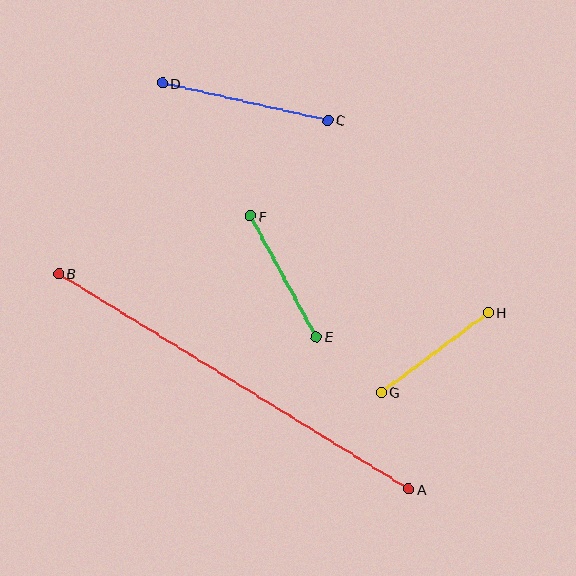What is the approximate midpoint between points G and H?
The midpoint is at approximately (435, 352) pixels.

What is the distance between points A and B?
The distance is approximately 411 pixels.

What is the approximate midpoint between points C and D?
The midpoint is at approximately (245, 102) pixels.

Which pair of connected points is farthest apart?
Points A and B are farthest apart.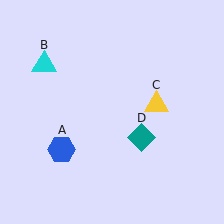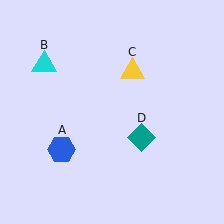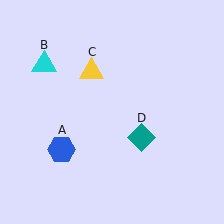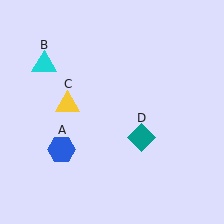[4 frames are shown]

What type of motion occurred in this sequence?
The yellow triangle (object C) rotated counterclockwise around the center of the scene.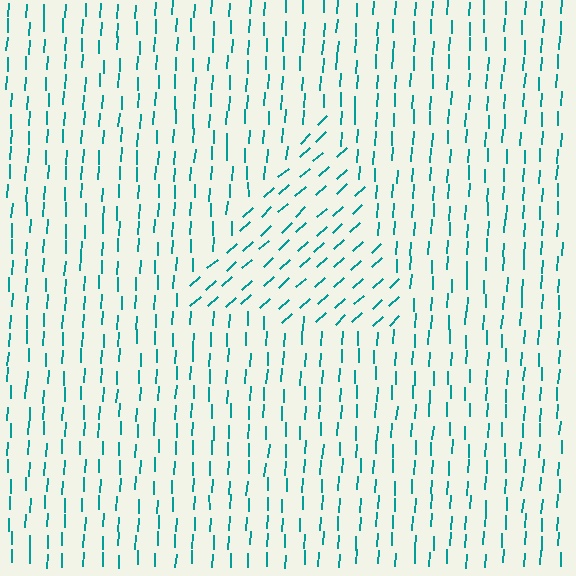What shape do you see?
I see a triangle.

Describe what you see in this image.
The image is filled with small teal line segments. A triangle region in the image has lines oriented differently from the surrounding lines, creating a visible texture boundary.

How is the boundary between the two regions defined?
The boundary is defined purely by a change in line orientation (approximately 45 degrees difference). All lines are the same color and thickness.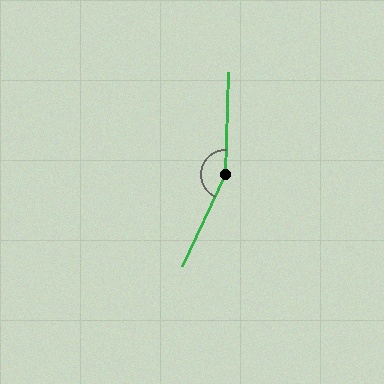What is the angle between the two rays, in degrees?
Approximately 157 degrees.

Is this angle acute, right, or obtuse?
It is obtuse.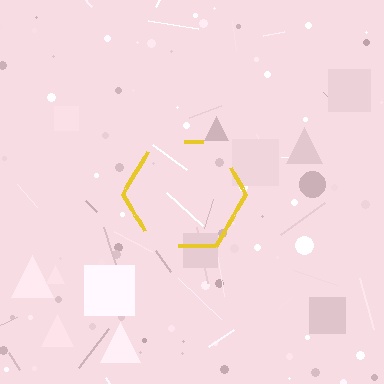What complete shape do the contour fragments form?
The contour fragments form a hexagon.